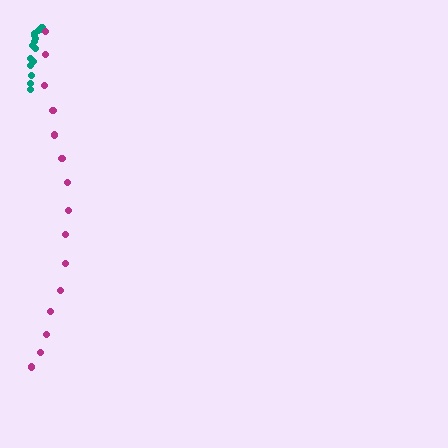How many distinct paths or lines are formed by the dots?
There are 2 distinct paths.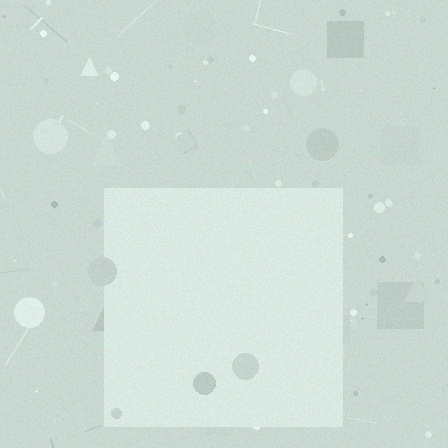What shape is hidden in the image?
A square is hidden in the image.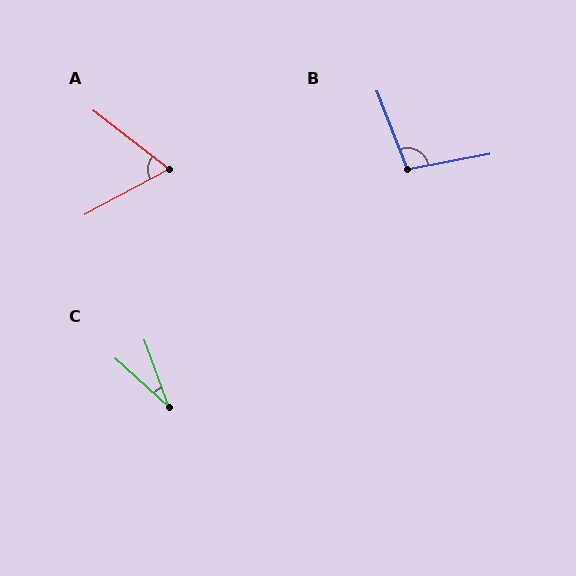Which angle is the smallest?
C, at approximately 28 degrees.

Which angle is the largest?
B, at approximately 101 degrees.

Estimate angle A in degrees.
Approximately 66 degrees.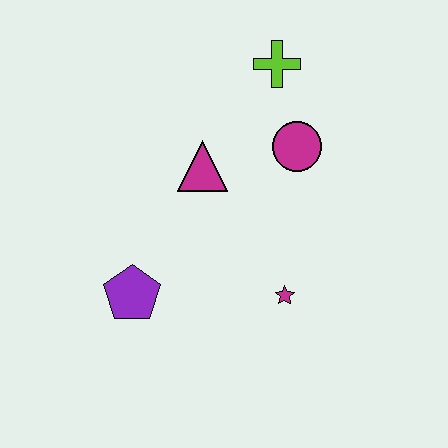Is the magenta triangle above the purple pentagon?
Yes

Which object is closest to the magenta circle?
The lime cross is closest to the magenta circle.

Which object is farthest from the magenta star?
The lime cross is farthest from the magenta star.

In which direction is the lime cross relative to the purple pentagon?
The lime cross is above the purple pentagon.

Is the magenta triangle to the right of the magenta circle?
No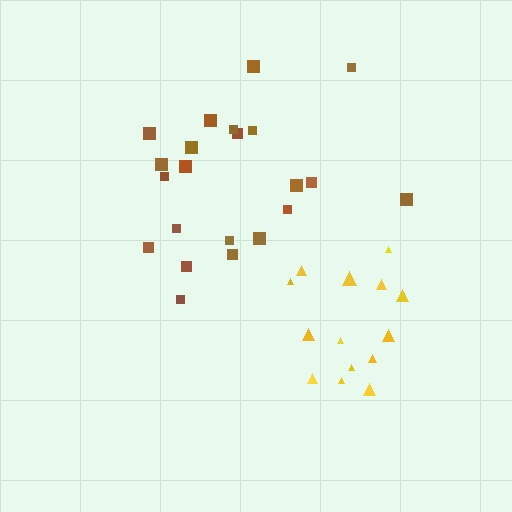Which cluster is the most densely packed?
Brown.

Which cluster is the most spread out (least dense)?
Yellow.